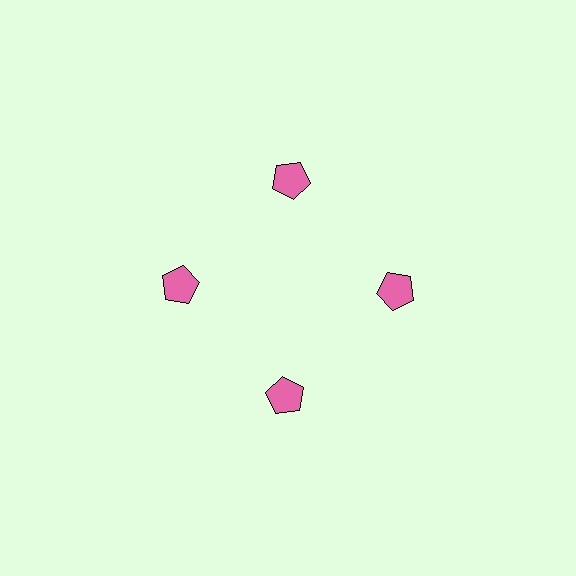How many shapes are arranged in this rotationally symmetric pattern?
There are 4 shapes, arranged in 4 groups of 1.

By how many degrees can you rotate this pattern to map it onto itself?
The pattern maps onto itself every 90 degrees of rotation.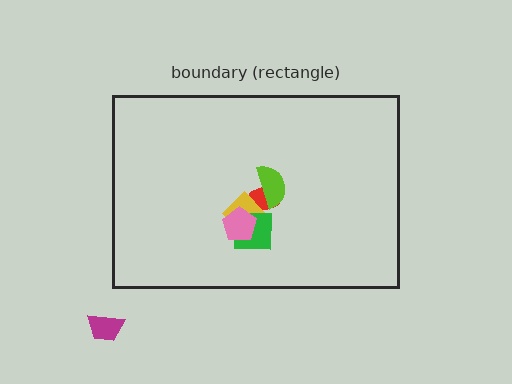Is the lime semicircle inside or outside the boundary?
Inside.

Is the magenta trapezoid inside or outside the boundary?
Outside.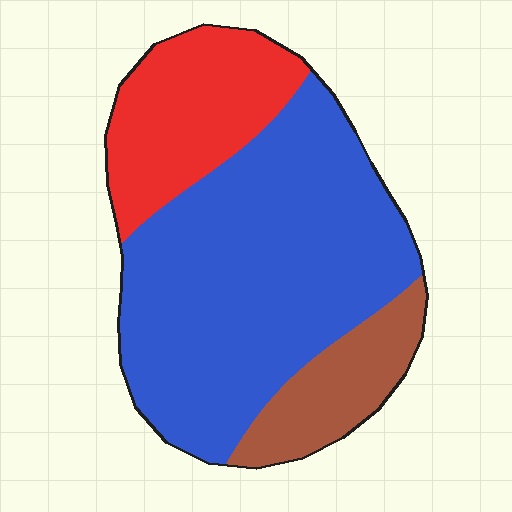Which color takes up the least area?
Brown, at roughly 15%.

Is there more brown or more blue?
Blue.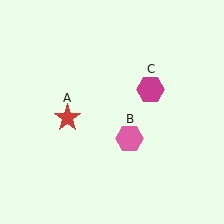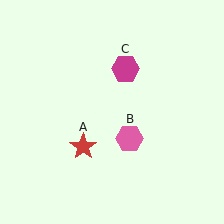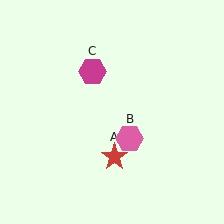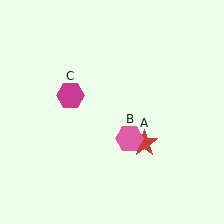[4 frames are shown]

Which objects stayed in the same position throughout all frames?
Pink hexagon (object B) remained stationary.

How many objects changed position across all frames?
2 objects changed position: red star (object A), magenta hexagon (object C).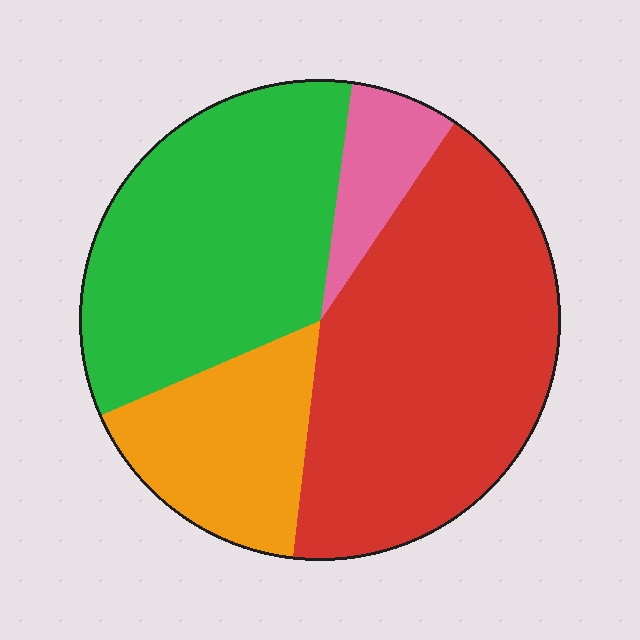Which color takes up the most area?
Red, at roughly 40%.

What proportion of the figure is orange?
Orange takes up about one sixth (1/6) of the figure.